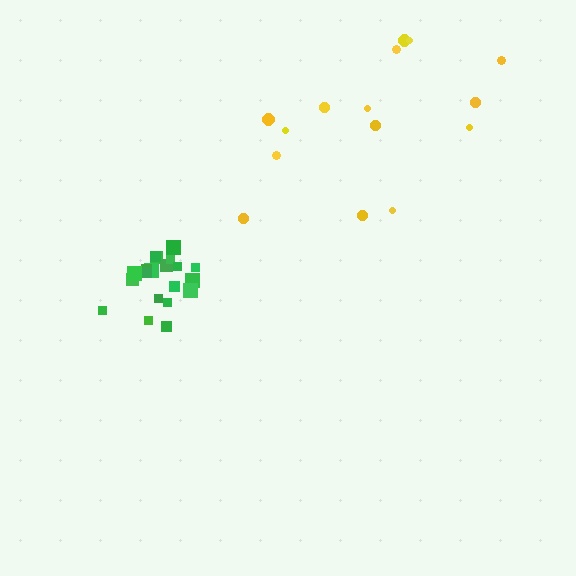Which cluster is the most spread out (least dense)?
Yellow.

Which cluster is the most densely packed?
Green.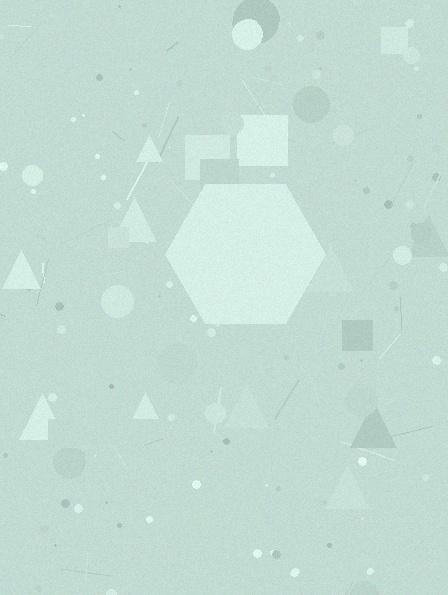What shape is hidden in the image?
A hexagon is hidden in the image.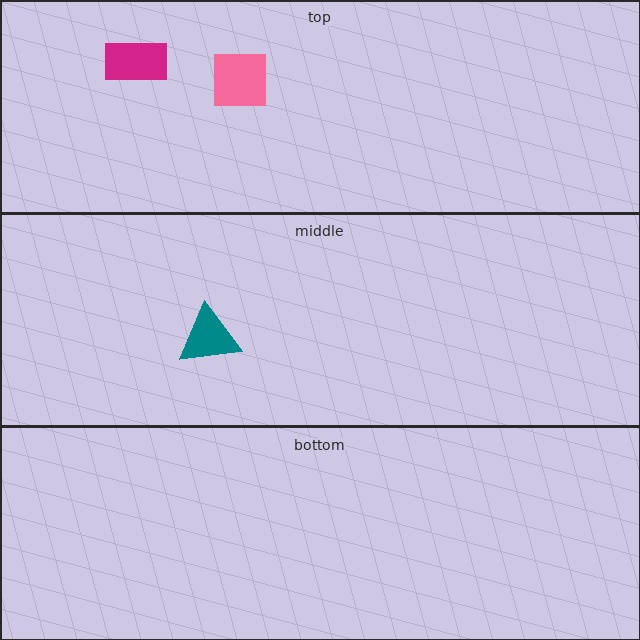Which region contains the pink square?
The top region.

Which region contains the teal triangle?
The middle region.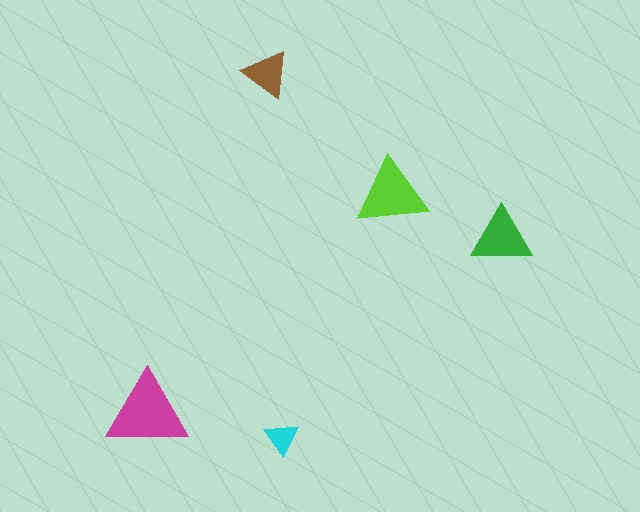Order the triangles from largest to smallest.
the magenta one, the lime one, the green one, the brown one, the cyan one.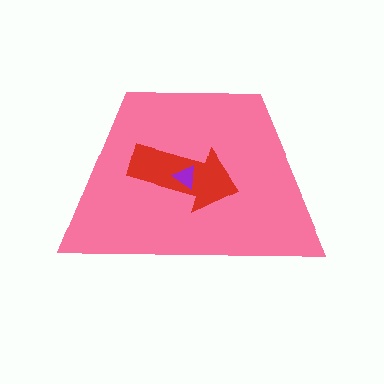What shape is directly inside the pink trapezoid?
The red arrow.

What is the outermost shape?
The pink trapezoid.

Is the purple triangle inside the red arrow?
Yes.